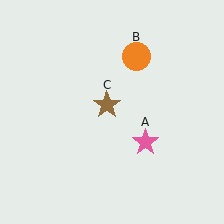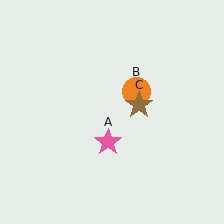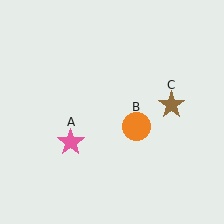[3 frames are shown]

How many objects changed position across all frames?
3 objects changed position: pink star (object A), orange circle (object B), brown star (object C).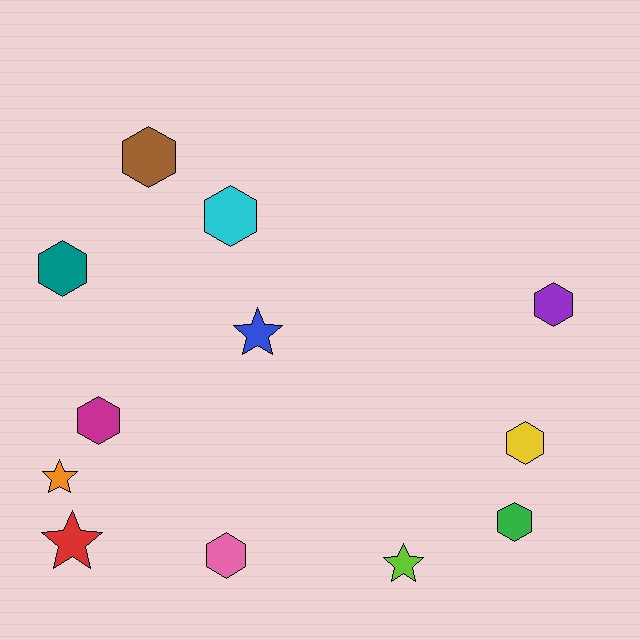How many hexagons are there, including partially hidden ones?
There are 8 hexagons.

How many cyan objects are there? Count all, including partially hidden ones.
There is 1 cyan object.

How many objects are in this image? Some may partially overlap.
There are 12 objects.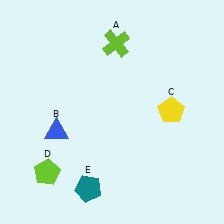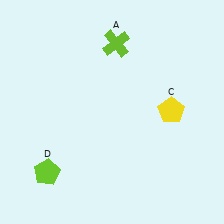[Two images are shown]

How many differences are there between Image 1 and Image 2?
There are 2 differences between the two images.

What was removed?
The blue triangle (B), the teal pentagon (E) were removed in Image 2.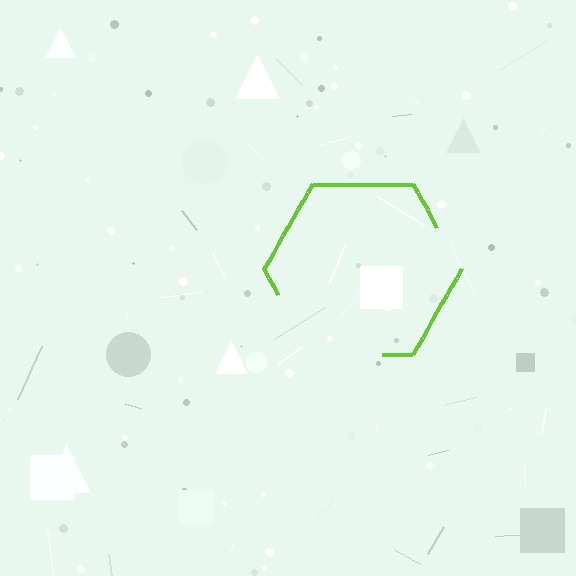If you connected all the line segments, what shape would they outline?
They would outline a hexagon.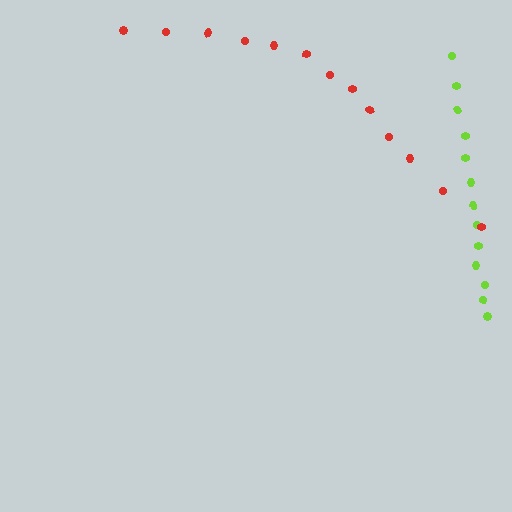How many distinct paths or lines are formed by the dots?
There are 2 distinct paths.